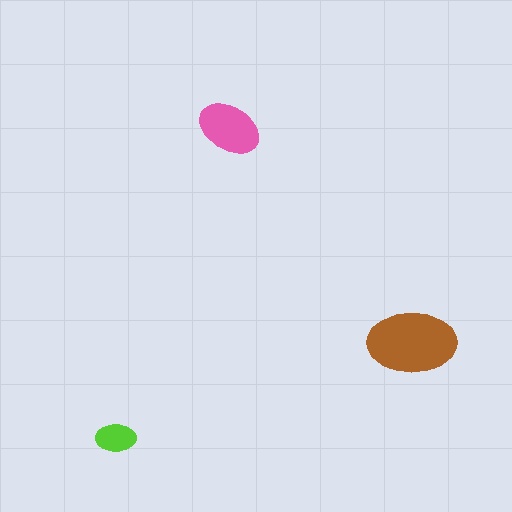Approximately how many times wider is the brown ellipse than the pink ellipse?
About 1.5 times wider.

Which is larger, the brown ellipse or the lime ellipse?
The brown one.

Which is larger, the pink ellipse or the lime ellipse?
The pink one.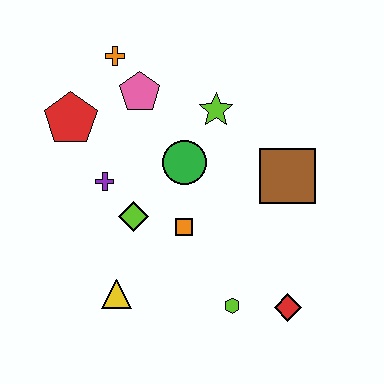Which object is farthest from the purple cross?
The red diamond is farthest from the purple cross.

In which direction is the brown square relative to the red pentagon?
The brown square is to the right of the red pentagon.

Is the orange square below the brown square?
Yes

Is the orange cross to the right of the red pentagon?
Yes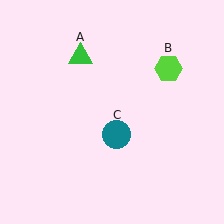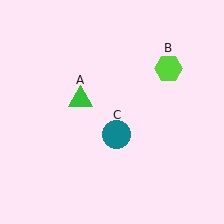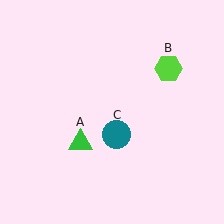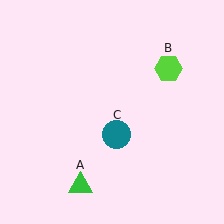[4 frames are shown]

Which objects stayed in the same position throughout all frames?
Lime hexagon (object B) and teal circle (object C) remained stationary.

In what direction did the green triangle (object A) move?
The green triangle (object A) moved down.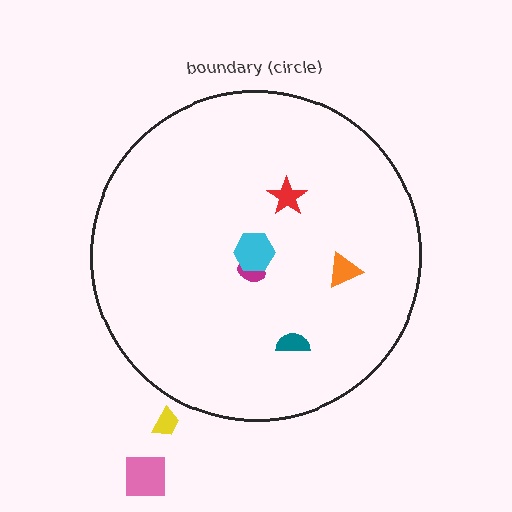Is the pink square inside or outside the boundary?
Outside.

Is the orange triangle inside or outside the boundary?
Inside.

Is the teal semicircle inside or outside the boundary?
Inside.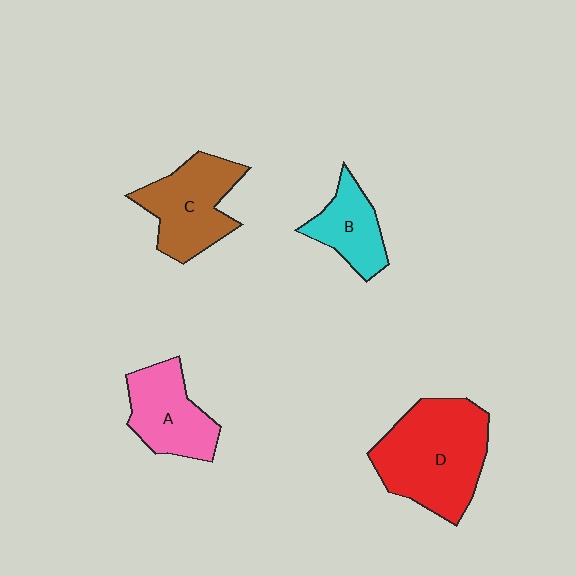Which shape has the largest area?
Shape D (red).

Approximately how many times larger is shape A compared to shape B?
Approximately 1.3 times.